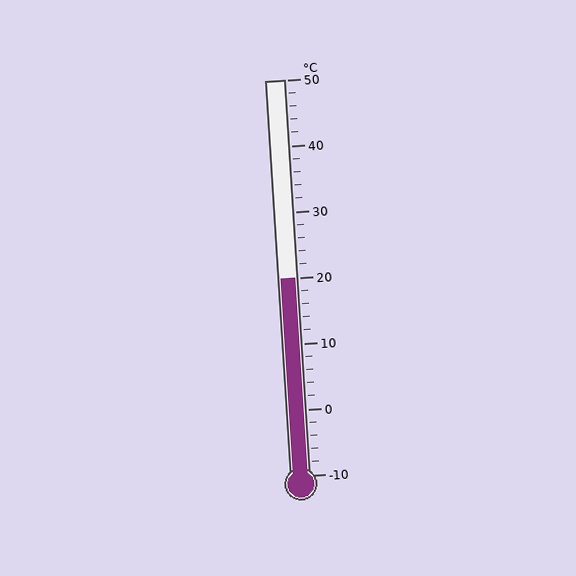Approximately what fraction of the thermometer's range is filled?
The thermometer is filled to approximately 50% of its range.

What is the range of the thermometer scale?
The thermometer scale ranges from -10°C to 50°C.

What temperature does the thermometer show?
The thermometer shows approximately 20°C.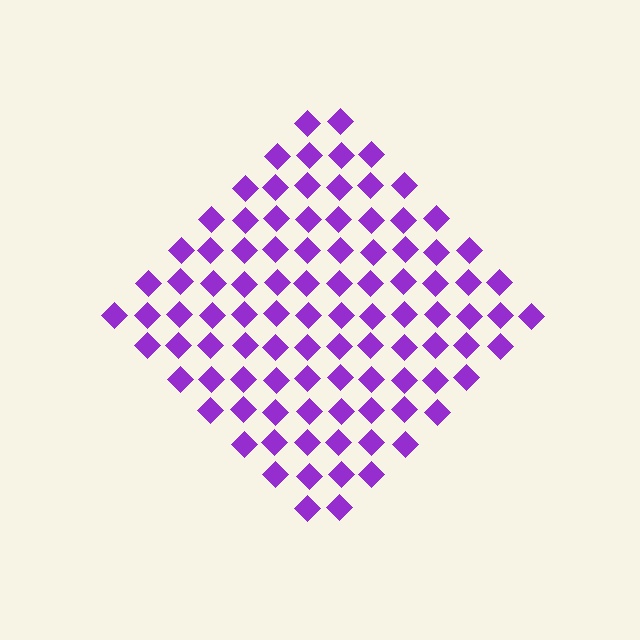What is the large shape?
The large shape is a diamond.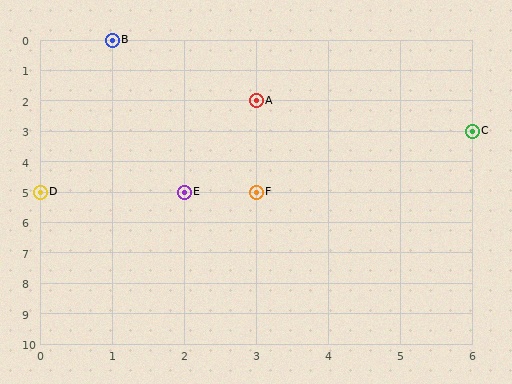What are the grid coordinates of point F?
Point F is at grid coordinates (3, 5).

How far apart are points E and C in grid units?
Points E and C are 4 columns and 2 rows apart (about 4.5 grid units diagonally).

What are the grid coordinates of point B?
Point B is at grid coordinates (1, 0).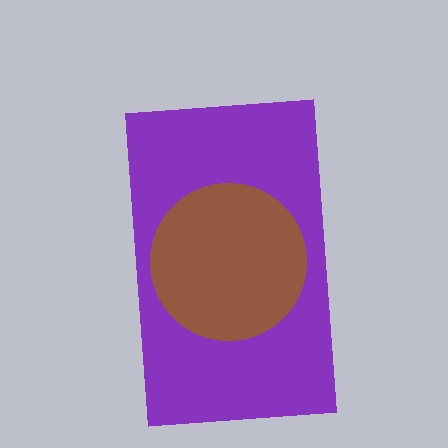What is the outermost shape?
The purple rectangle.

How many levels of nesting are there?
2.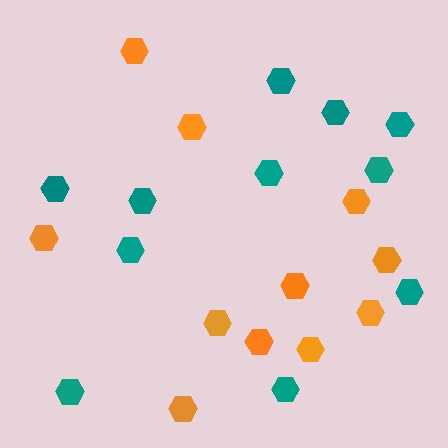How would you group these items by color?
There are 2 groups: one group of teal hexagons (11) and one group of orange hexagons (11).